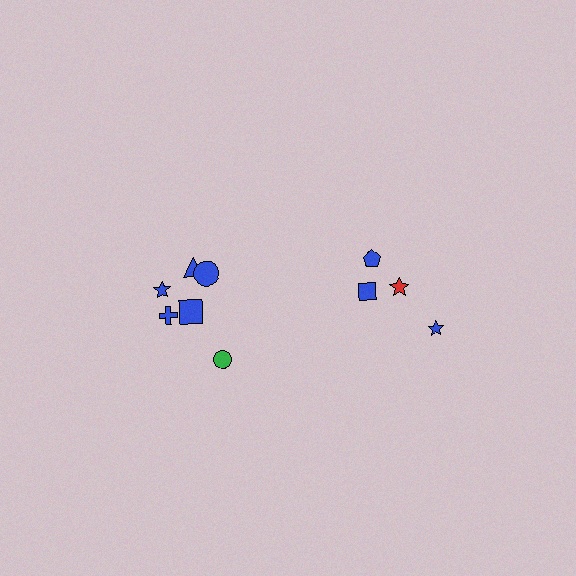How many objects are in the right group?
There are 4 objects.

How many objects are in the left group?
There are 6 objects.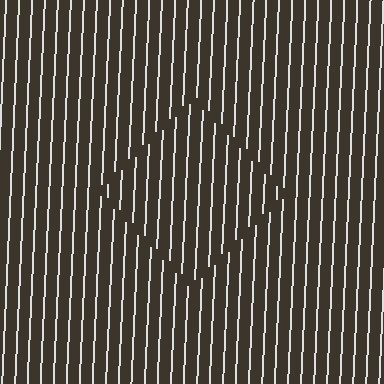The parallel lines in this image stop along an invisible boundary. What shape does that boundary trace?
An illusory square. The interior of the shape contains the same grating, shifted by half a period — the contour is defined by the phase discontinuity where line-ends from the inner and outer gratings abut.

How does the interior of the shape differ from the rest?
The interior of the shape contains the same grating, shifted by half a period — the contour is defined by the phase discontinuity where line-ends from the inner and outer gratings abut.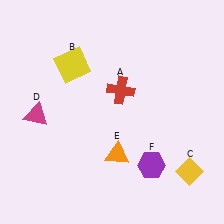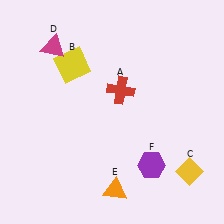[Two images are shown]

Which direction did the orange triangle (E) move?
The orange triangle (E) moved down.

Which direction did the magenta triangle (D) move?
The magenta triangle (D) moved up.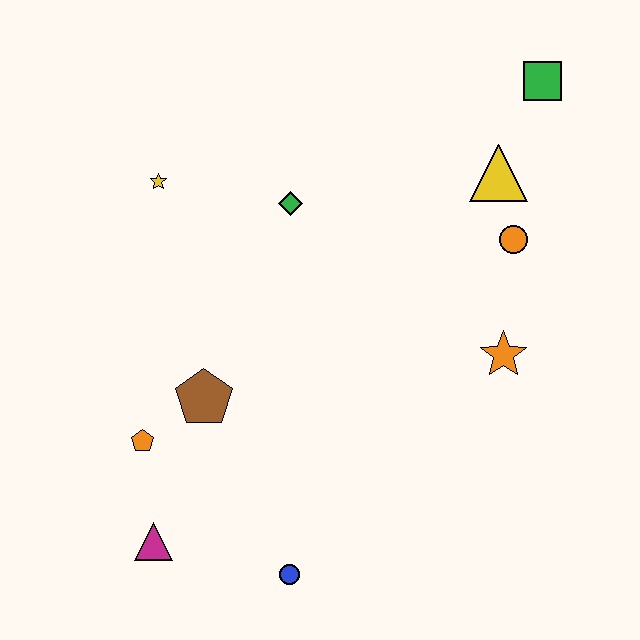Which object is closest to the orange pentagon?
The brown pentagon is closest to the orange pentagon.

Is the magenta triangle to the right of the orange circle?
No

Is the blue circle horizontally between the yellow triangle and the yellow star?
Yes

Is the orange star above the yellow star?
No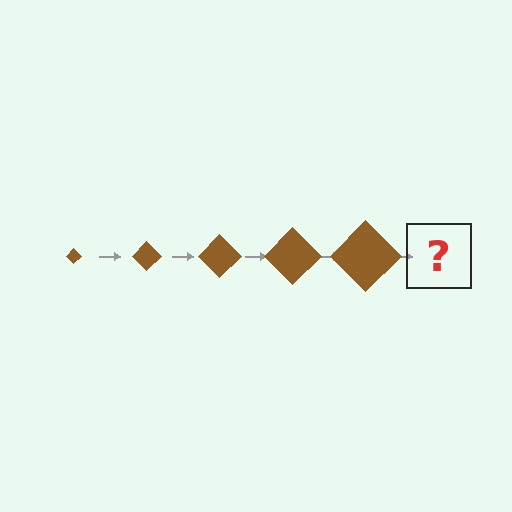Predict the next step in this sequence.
The next step is a brown diamond, larger than the previous one.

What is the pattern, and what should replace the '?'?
The pattern is that the diamond gets progressively larger each step. The '?' should be a brown diamond, larger than the previous one.